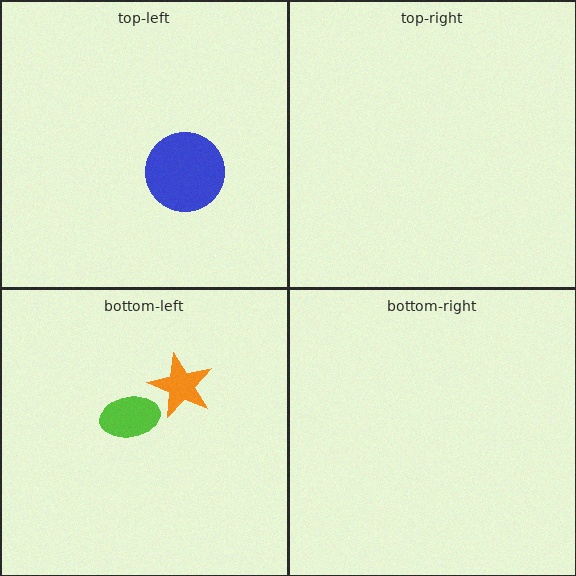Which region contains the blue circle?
The top-left region.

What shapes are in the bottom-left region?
The lime ellipse, the orange star.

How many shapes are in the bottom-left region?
2.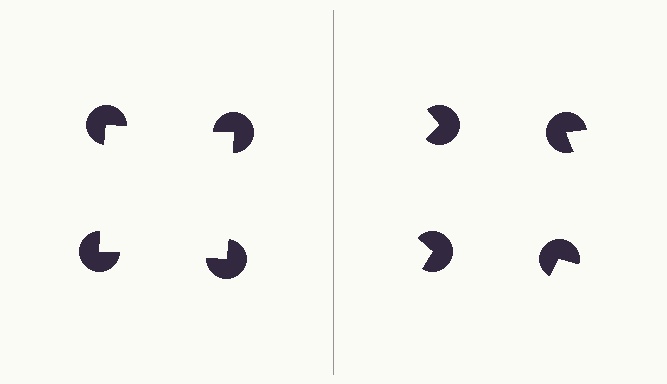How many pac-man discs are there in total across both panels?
8 — 4 on each side.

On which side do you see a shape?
An illusory square appears on the left side. On the right side the wedge cuts are rotated, so no coherent shape forms.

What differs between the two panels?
The pac-man discs are positioned identically on both sides; only the wedge orientations differ. On the left they align to a square; on the right they are misaligned.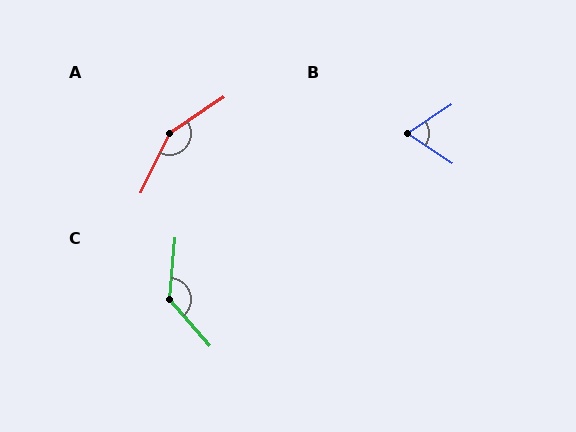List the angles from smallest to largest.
B (67°), C (134°), A (149°).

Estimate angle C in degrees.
Approximately 134 degrees.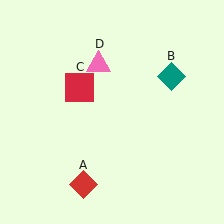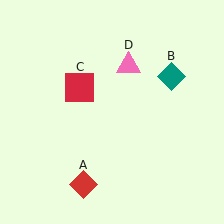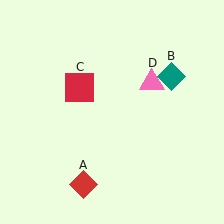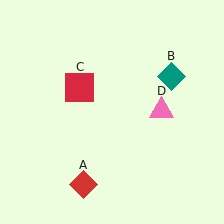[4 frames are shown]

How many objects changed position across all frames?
1 object changed position: pink triangle (object D).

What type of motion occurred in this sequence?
The pink triangle (object D) rotated clockwise around the center of the scene.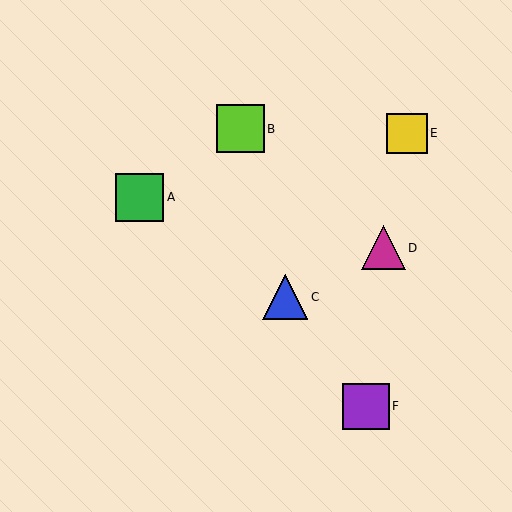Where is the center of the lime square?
The center of the lime square is at (240, 129).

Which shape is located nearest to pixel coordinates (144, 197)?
The green square (labeled A) at (140, 197) is nearest to that location.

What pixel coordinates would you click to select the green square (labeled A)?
Click at (140, 197) to select the green square A.